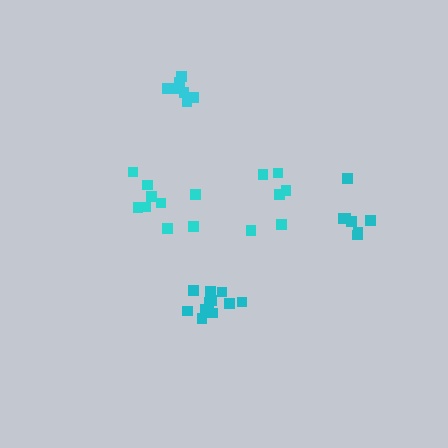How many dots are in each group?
Group 1: 6 dots, Group 2: 7 dots, Group 3: 7 dots, Group 4: 11 dots, Group 5: 9 dots (40 total).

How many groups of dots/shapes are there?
There are 5 groups.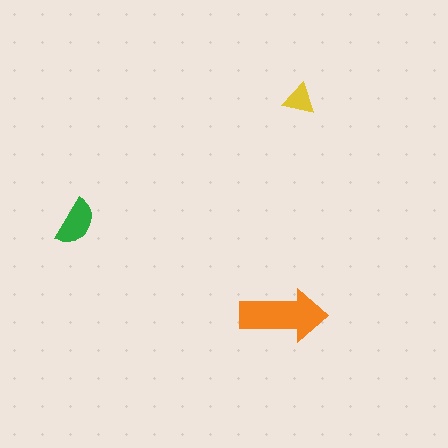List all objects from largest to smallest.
The orange arrow, the green semicircle, the yellow triangle.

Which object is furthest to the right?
The yellow triangle is rightmost.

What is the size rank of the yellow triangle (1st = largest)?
3rd.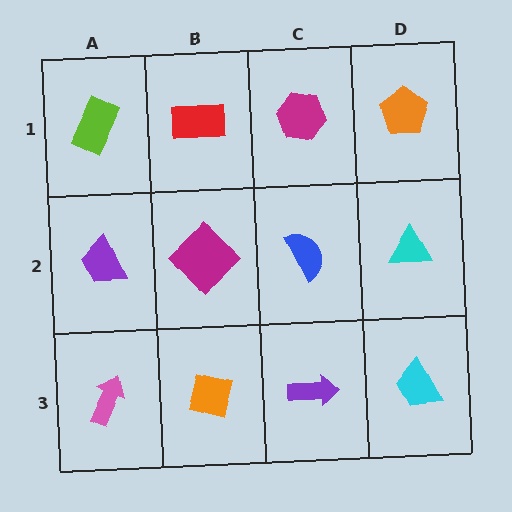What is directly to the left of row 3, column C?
An orange square.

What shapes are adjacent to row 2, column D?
An orange pentagon (row 1, column D), a cyan trapezoid (row 3, column D), a blue semicircle (row 2, column C).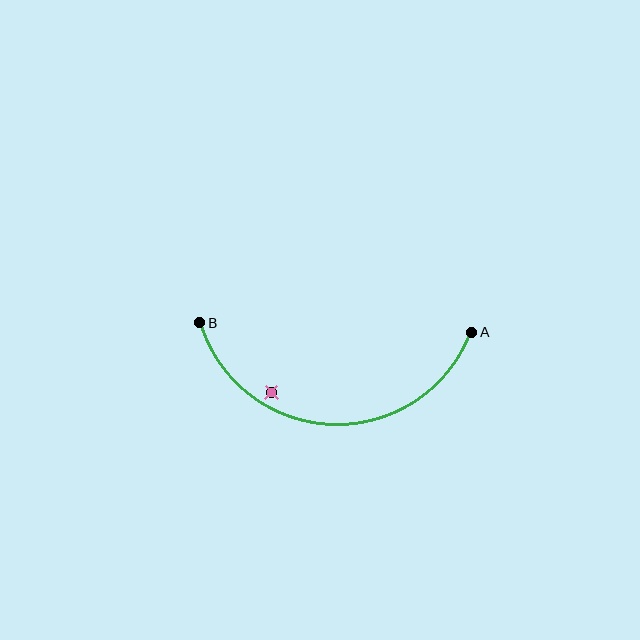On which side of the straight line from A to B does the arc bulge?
The arc bulges below the straight line connecting A and B.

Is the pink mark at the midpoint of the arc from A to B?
No — the pink mark does not lie on the arc at all. It sits slightly inside the curve.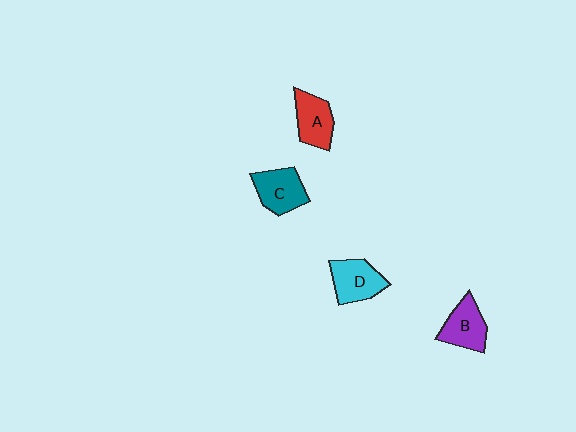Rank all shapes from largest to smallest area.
From largest to smallest: D (cyan), C (teal), B (purple), A (red).